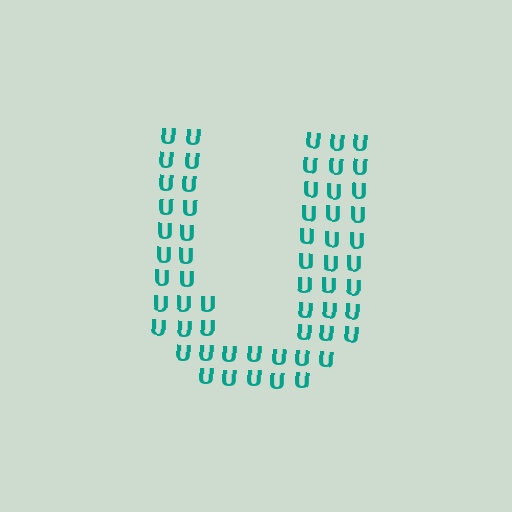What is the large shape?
The large shape is the letter U.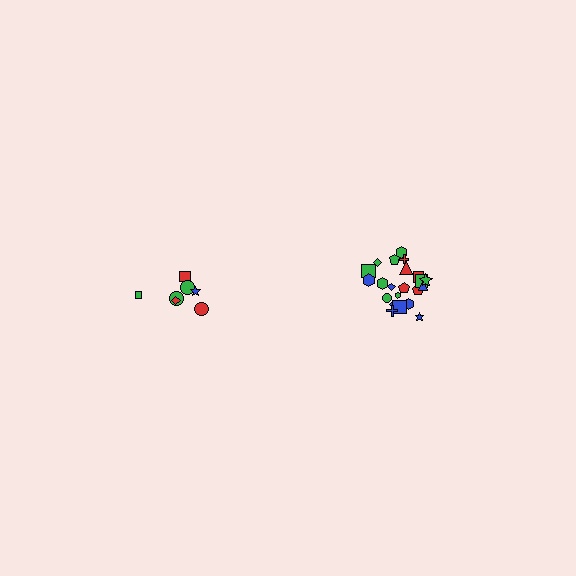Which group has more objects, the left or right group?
The right group.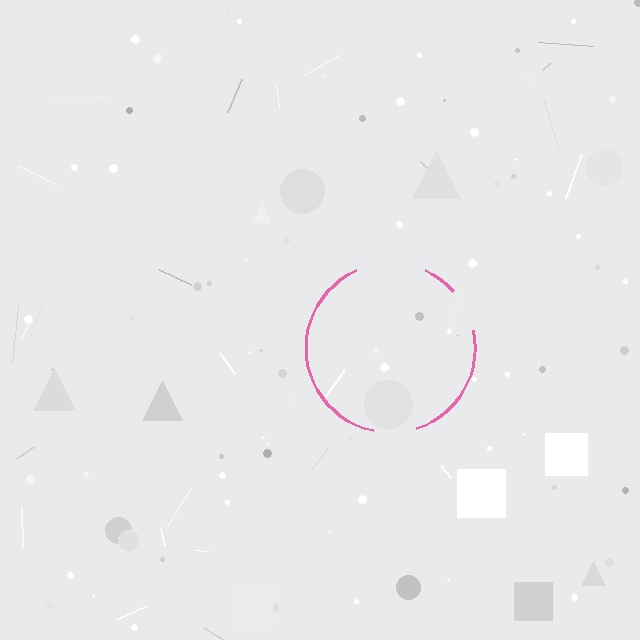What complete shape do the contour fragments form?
The contour fragments form a circle.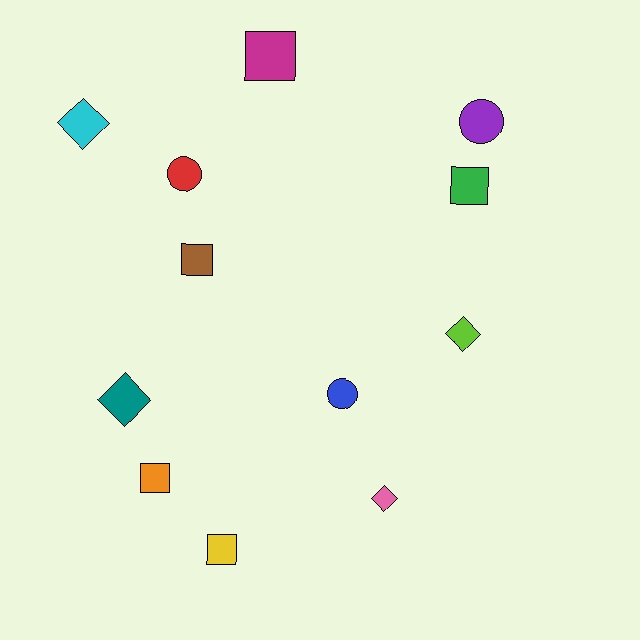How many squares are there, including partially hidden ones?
There are 5 squares.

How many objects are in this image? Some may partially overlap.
There are 12 objects.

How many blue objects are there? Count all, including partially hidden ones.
There is 1 blue object.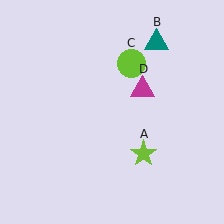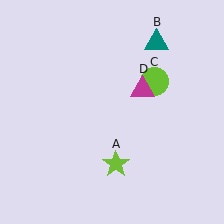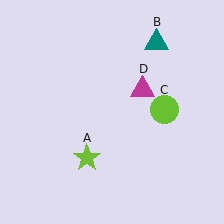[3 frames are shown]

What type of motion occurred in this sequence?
The lime star (object A), lime circle (object C) rotated clockwise around the center of the scene.